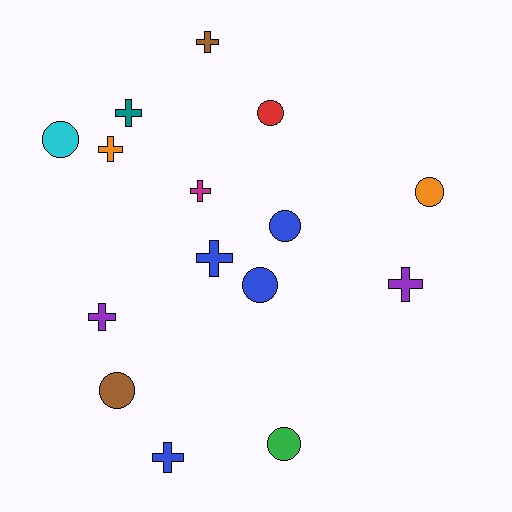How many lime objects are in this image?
There are no lime objects.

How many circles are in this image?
There are 7 circles.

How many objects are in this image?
There are 15 objects.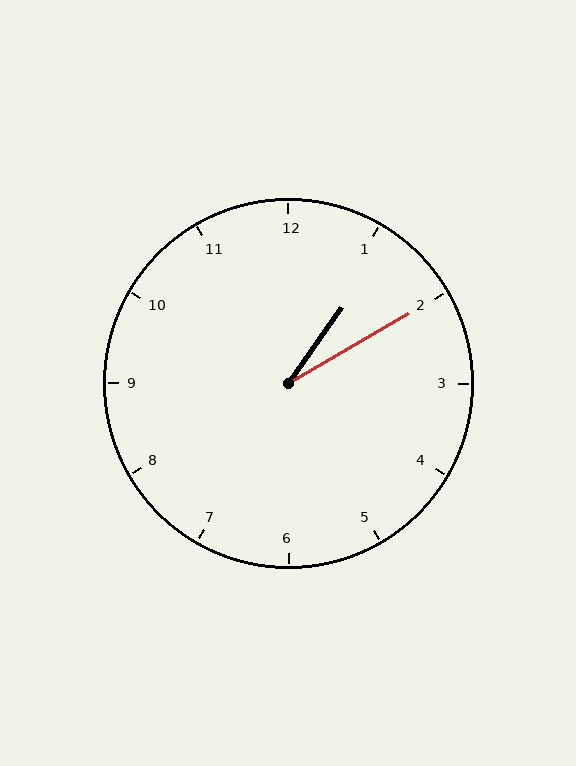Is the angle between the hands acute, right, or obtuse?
It is acute.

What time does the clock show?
1:10.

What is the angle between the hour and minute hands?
Approximately 25 degrees.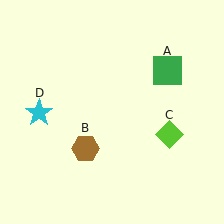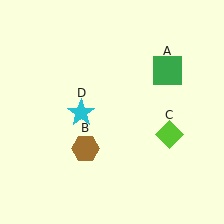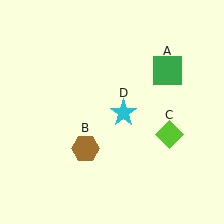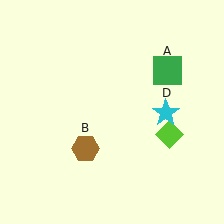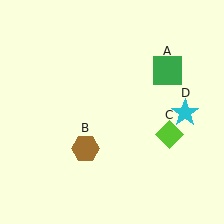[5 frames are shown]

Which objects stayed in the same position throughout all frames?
Green square (object A) and brown hexagon (object B) and lime diamond (object C) remained stationary.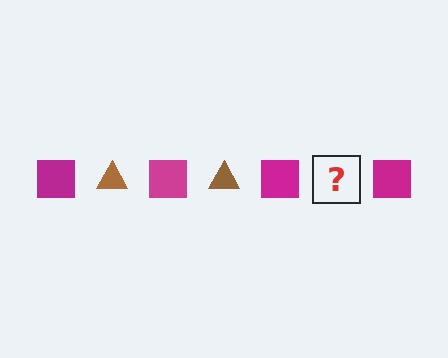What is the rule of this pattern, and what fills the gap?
The rule is that the pattern alternates between magenta square and brown triangle. The gap should be filled with a brown triangle.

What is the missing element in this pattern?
The missing element is a brown triangle.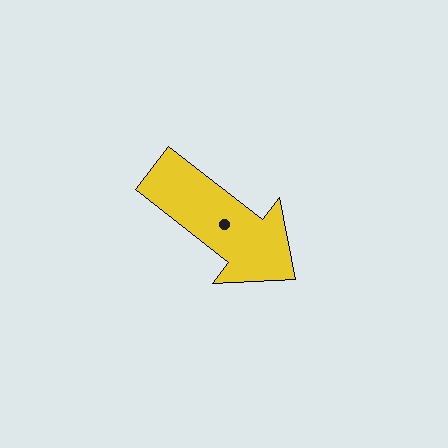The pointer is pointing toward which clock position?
Roughly 4 o'clock.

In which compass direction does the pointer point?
Southeast.